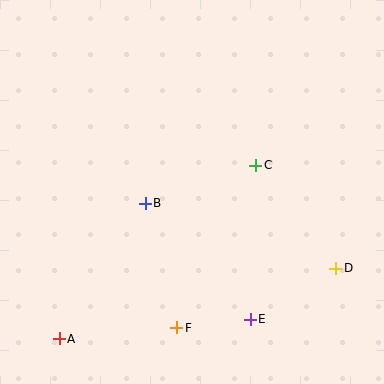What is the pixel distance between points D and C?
The distance between D and C is 130 pixels.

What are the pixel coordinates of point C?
Point C is at (256, 165).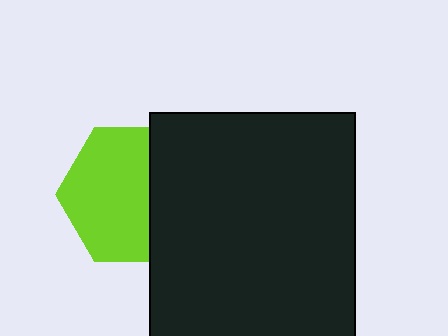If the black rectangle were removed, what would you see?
You would see the complete lime hexagon.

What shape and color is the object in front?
The object in front is a black rectangle.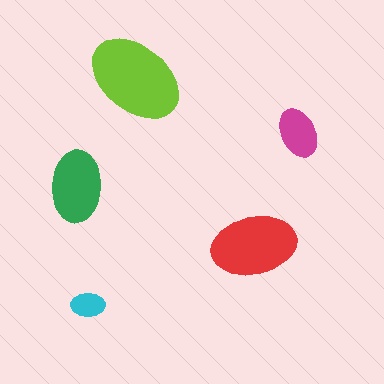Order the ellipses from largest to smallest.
the lime one, the red one, the green one, the magenta one, the cyan one.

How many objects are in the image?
There are 5 objects in the image.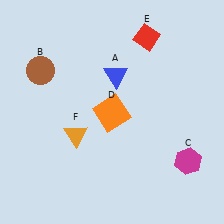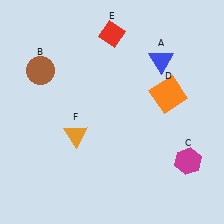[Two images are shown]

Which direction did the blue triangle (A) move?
The blue triangle (A) moved right.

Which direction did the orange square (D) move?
The orange square (D) moved right.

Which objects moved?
The objects that moved are: the blue triangle (A), the orange square (D), the red diamond (E).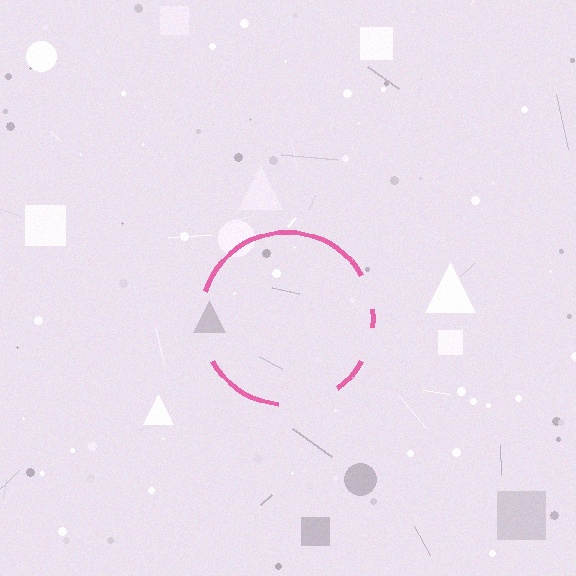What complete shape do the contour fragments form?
The contour fragments form a circle.